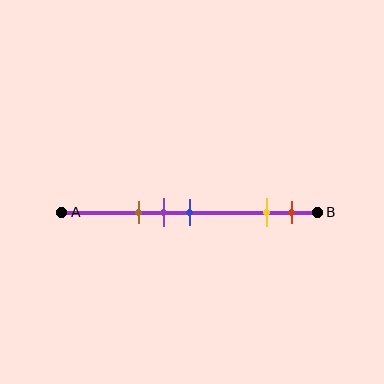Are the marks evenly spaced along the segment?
No, the marks are not evenly spaced.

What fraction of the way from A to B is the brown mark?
The brown mark is approximately 30% (0.3) of the way from A to B.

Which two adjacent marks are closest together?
The purple and blue marks are the closest adjacent pair.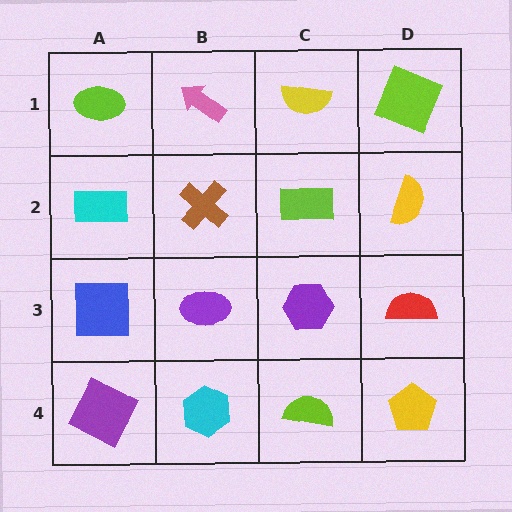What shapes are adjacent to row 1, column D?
A yellow semicircle (row 2, column D), a yellow semicircle (row 1, column C).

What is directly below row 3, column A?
A purple square.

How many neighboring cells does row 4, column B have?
3.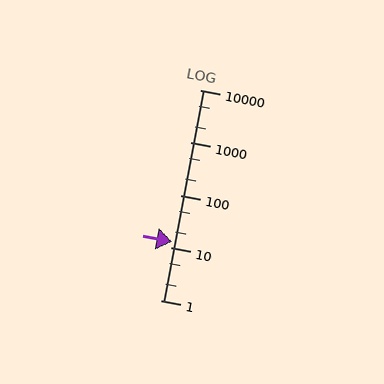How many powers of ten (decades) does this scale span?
The scale spans 4 decades, from 1 to 10000.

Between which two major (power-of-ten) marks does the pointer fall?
The pointer is between 10 and 100.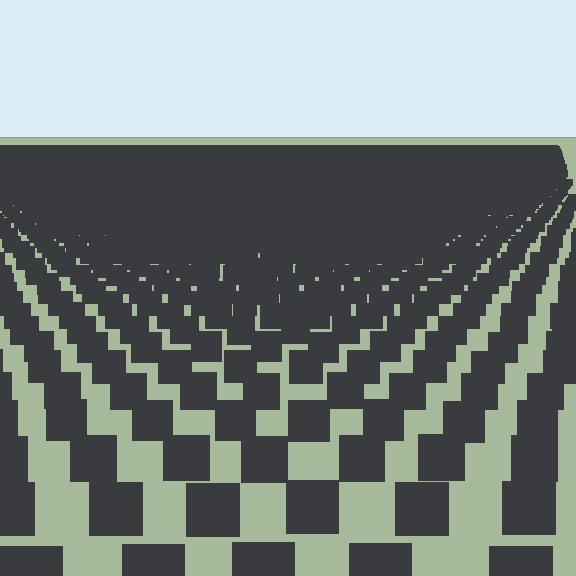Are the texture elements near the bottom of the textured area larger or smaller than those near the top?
Larger. Near the bottom, elements are closer to the viewer and appear at a bigger on-screen size.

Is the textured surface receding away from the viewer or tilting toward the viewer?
The surface is receding away from the viewer. Texture elements get smaller and denser toward the top.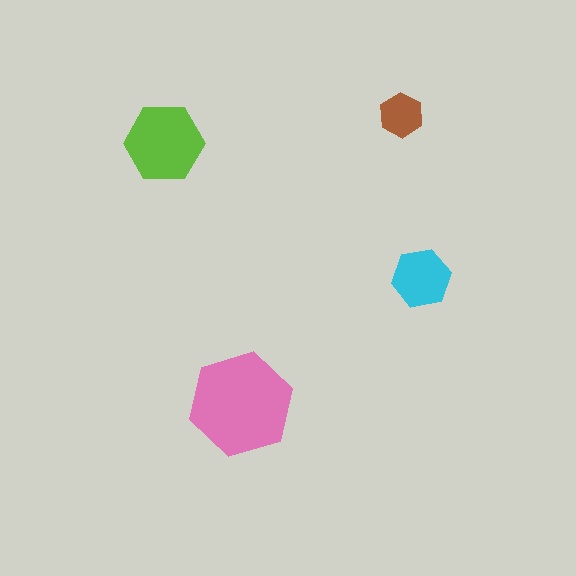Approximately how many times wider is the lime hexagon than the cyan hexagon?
About 1.5 times wider.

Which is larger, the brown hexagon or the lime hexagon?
The lime one.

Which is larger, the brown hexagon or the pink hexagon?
The pink one.